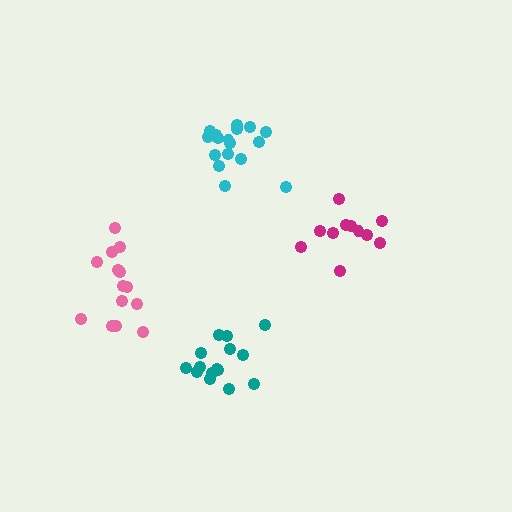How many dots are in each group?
Group 1: 15 dots, Group 2: 11 dots, Group 3: 17 dots, Group 4: 14 dots (57 total).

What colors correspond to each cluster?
The clusters are colored: teal, magenta, cyan, pink.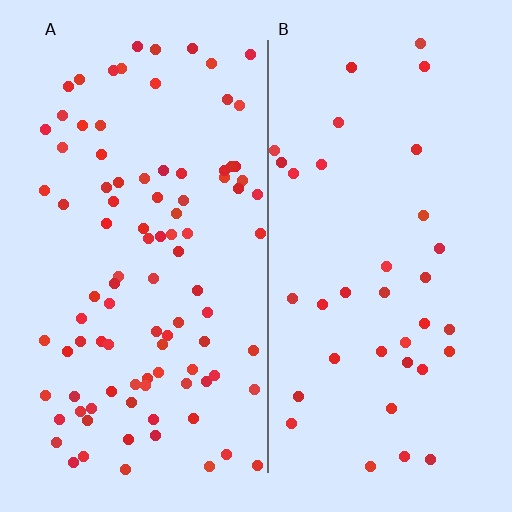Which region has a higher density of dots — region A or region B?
A (the left).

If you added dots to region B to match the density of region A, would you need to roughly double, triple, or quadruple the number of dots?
Approximately triple.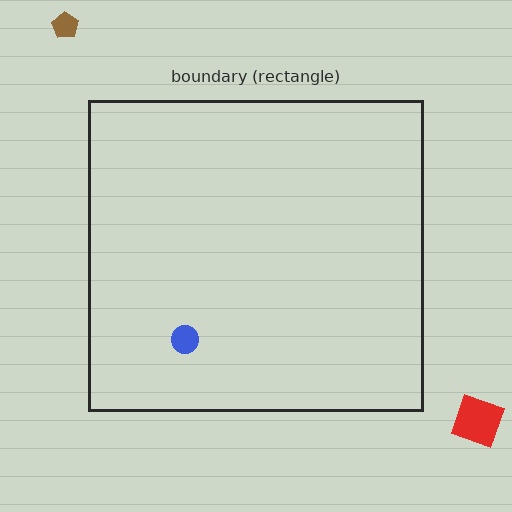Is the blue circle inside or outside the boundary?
Inside.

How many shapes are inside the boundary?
1 inside, 2 outside.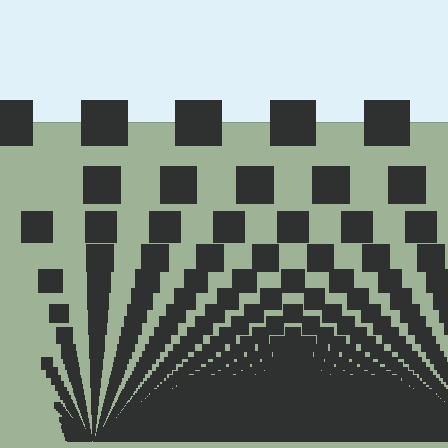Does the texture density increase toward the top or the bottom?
Density increases toward the bottom.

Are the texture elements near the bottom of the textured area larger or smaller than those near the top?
Smaller. The gradient is inverted — elements near the bottom are smaller and denser.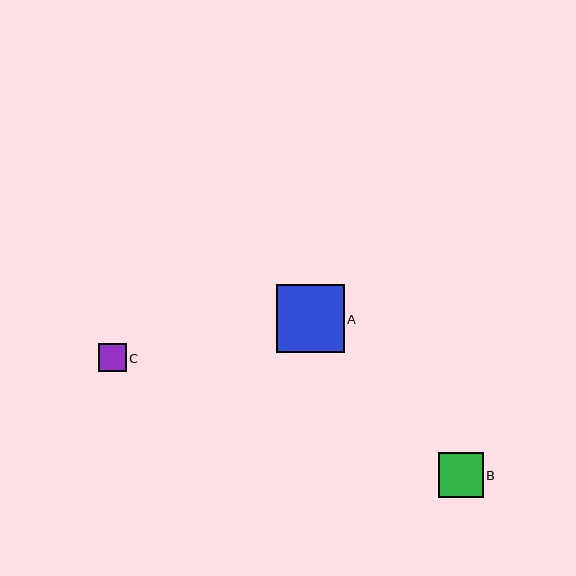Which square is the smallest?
Square C is the smallest with a size of approximately 28 pixels.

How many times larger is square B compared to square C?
Square B is approximately 1.6 times the size of square C.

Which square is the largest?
Square A is the largest with a size of approximately 68 pixels.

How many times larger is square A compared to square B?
Square A is approximately 1.5 times the size of square B.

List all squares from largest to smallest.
From largest to smallest: A, B, C.